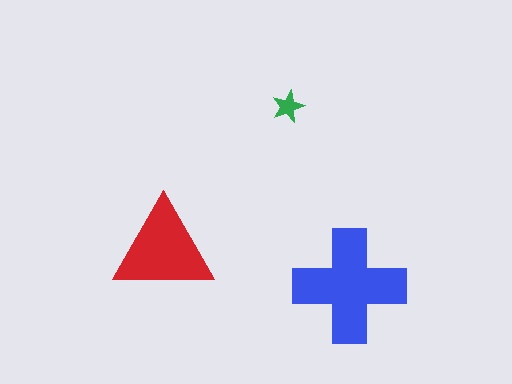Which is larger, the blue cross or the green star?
The blue cross.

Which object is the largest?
The blue cross.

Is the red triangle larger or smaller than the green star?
Larger.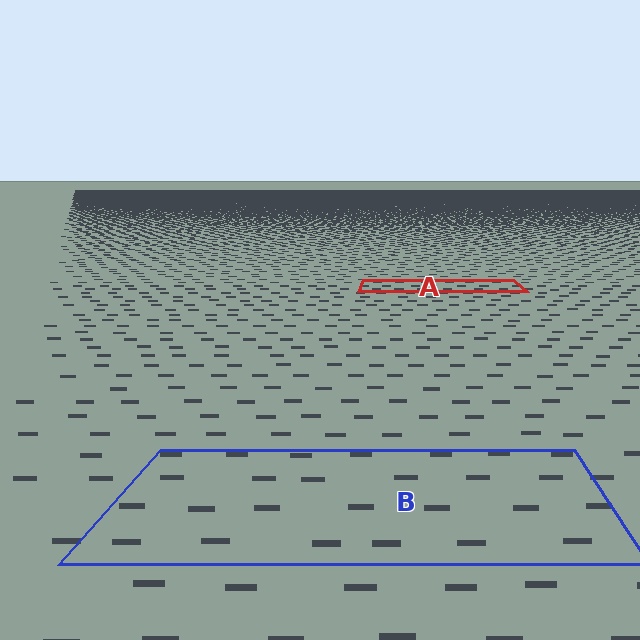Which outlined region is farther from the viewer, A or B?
Region A is farther from the viewer — the texture elements inside it appear smaller and more densely packed.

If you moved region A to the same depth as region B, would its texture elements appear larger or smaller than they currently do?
They would appear larger. At a closer depth, the same texture elements are projected at a bigger on-screen size.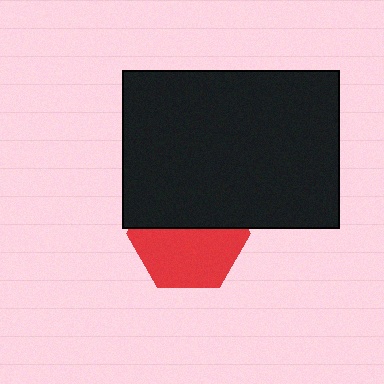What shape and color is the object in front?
The object in front is a black rectangle.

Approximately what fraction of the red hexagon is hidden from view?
Roughly 45% of the red hexagon is hidden behind the black rectangle.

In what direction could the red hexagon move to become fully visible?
The red hexagon could move down. That would shift it out from behind the black rectangle entirely.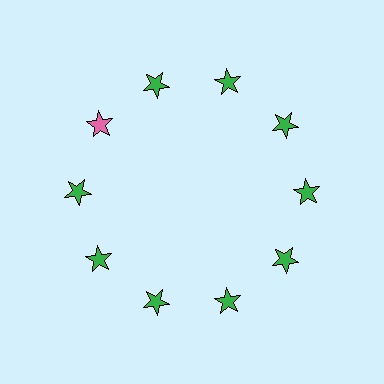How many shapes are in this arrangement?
There are 10 shapes arranged in a ring pattern.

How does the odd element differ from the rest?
It has a different color: pink instead of green.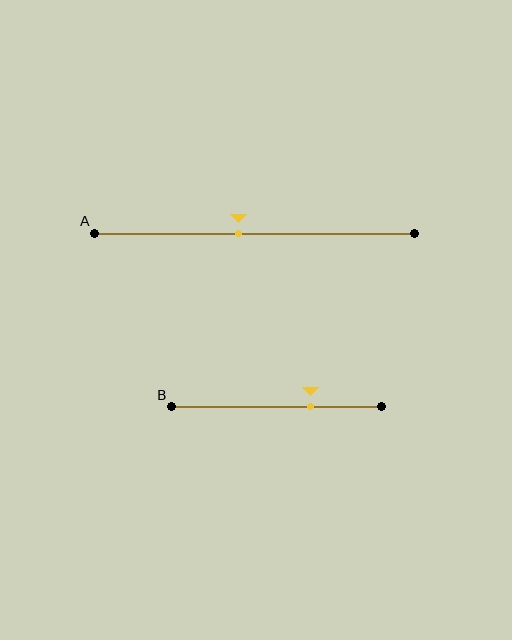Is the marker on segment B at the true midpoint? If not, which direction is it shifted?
No, the marker on segment B is shifted to the right by about 16% of the segment length.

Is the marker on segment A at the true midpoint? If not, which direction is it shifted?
No, the marker on segment A is shifted to the left by about 5% of the segment length.